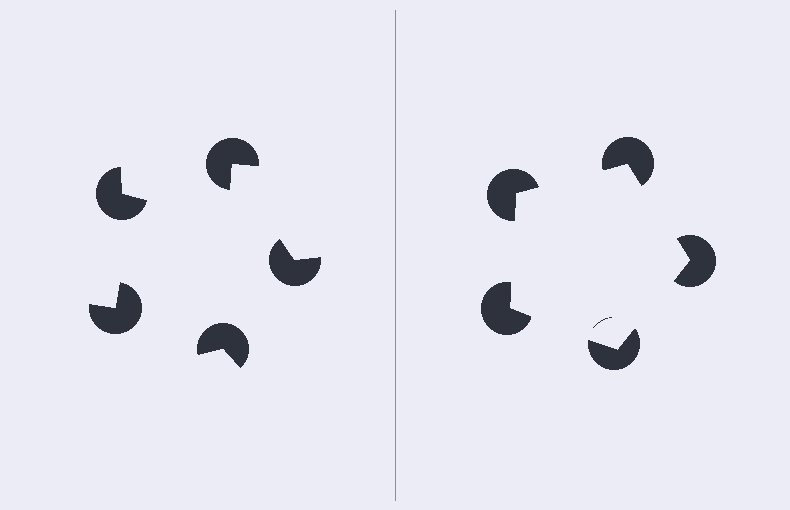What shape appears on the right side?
An illusory pentagon.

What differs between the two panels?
The pac-man discs are positioned identically on both sides; only the wedge orientations differ. On the right they align to a pentagon; on the left they are misaligned.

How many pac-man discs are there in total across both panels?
10 — 5 on each side.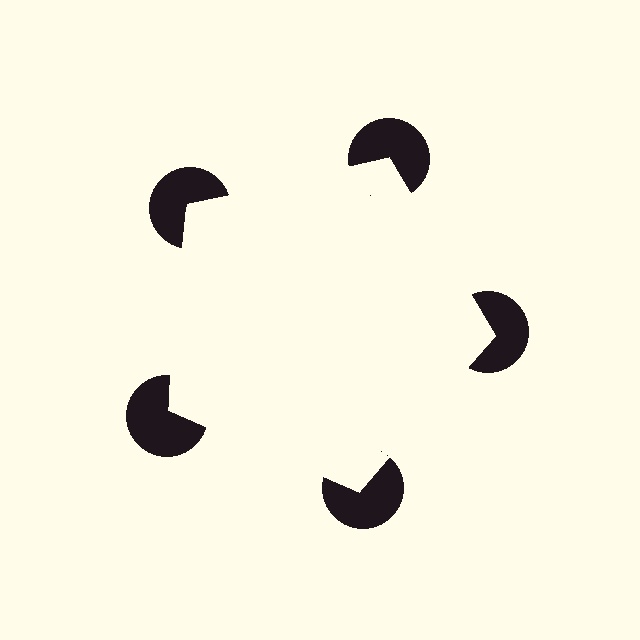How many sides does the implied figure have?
5 sides.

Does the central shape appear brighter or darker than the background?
It typically appears slightly brighter than the background, even though no actual brightness change is drawn.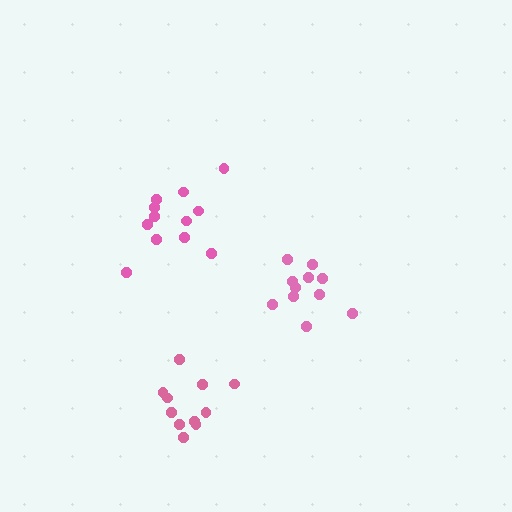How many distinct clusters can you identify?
There are 3 distinct clusters.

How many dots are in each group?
Group 1: 11 dots, Group 2: 12 dots, Group 3: 11 dots (34 total).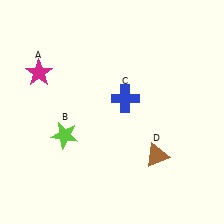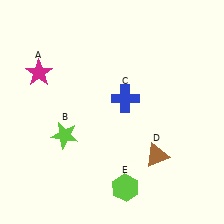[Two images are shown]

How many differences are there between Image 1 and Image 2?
There is 1 difference between the two images.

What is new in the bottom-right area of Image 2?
A lime hexagon (E) was added in the bottom-right area of Image 2.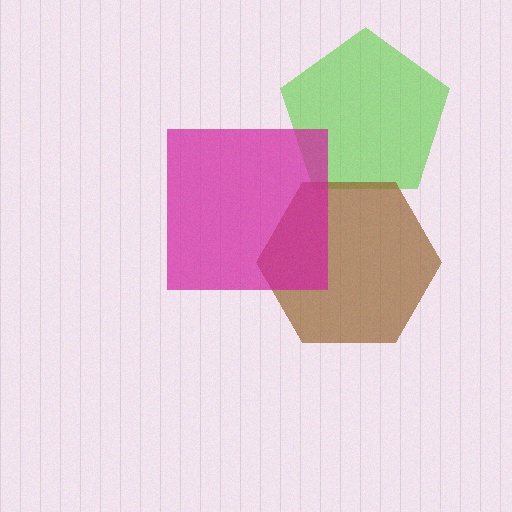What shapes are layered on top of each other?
The layered shapes are: a lime pentagon, a brown hexagon, a magenta square.